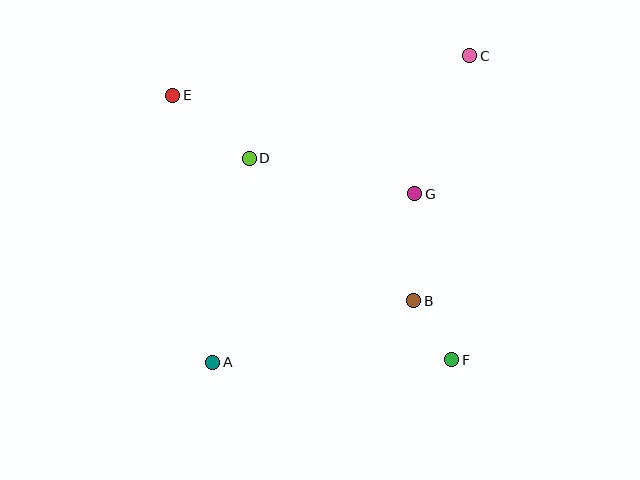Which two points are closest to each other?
Points B and F are closest to each other.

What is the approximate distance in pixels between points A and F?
The distance between A and F is approximately 239 pixels.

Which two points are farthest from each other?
Points A and C are farthest from each other.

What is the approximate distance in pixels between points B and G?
The distance between B and G is approximately 107 pixels.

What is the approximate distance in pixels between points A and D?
The distance between A and D is approximately 208 pixels.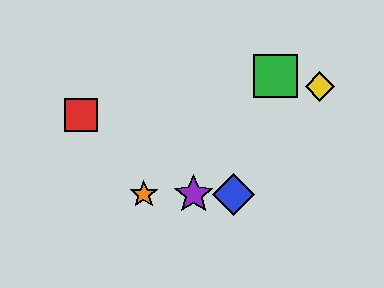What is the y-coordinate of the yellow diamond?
The yellow diamond is at y≈86.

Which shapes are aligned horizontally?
The blue diamond, the purple star, the orange star are aligned horizontally.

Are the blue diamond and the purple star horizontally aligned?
Yes, both are at y≈194.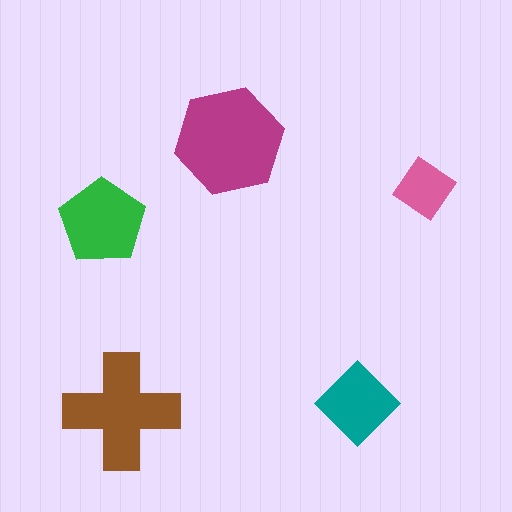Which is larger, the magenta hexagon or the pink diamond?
The magenta hexagon.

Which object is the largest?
The magenta hexagon.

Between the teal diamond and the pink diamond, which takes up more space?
The teal diamond.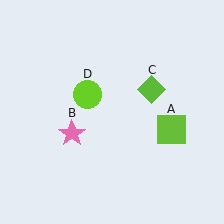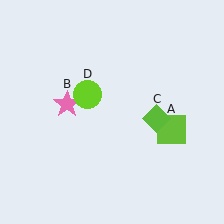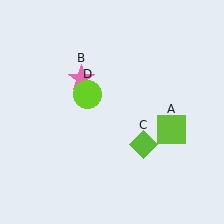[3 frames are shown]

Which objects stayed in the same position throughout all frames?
Lime square (object A) and lime circle (object D) remained stationary.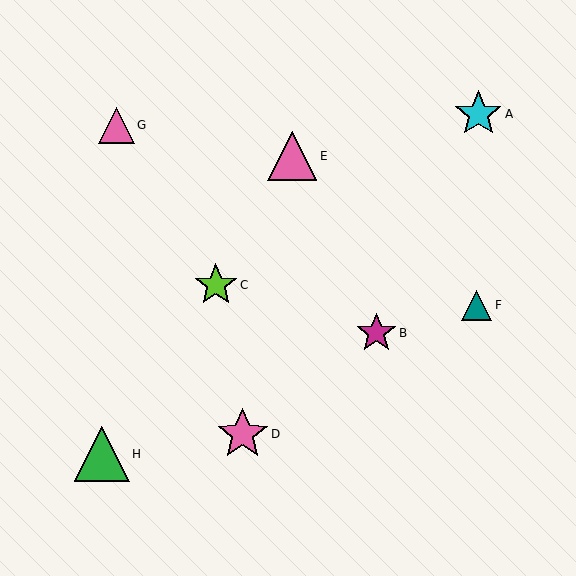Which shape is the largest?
The green triangle (labeled H) is the largest.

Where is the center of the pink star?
The center of the pink star is at (243, 434).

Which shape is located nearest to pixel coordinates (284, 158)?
The pink triangle (labeled E) at (292, 156) is nearest to that location.